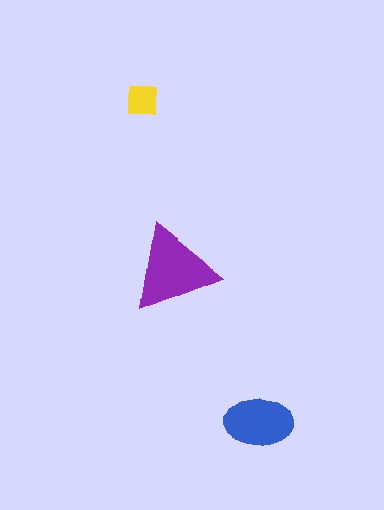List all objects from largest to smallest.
The purple triangle, the blue ellipse, the yellow square.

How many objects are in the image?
There are 3 objects in the image.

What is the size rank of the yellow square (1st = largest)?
3rd.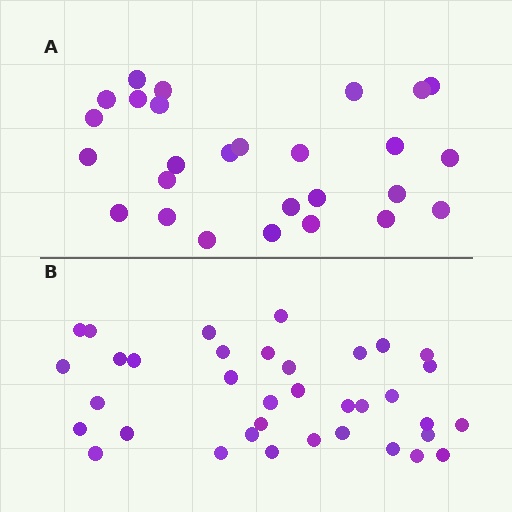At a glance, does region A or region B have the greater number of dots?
Region B (the bottom region) has more dots.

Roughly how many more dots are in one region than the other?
Region B has roughly 8 or so more dots than region A.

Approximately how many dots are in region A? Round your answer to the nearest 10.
About 30 dots. (The exact count is 27, which rounds to 30.)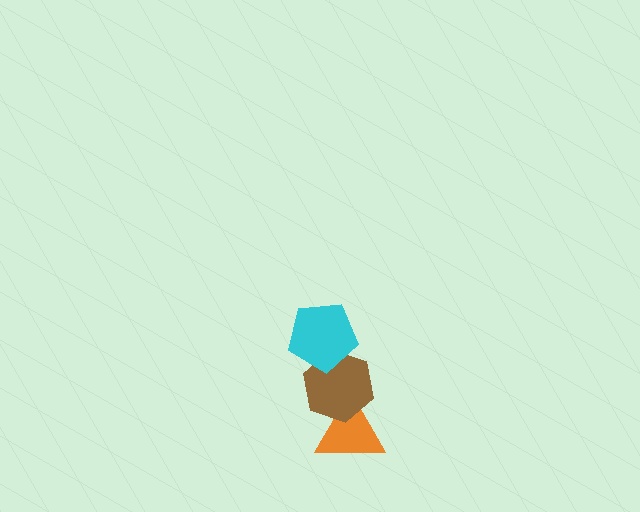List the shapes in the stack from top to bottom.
From top to bottom: the cyan pentagon, the brown hexagon, the orange triangle.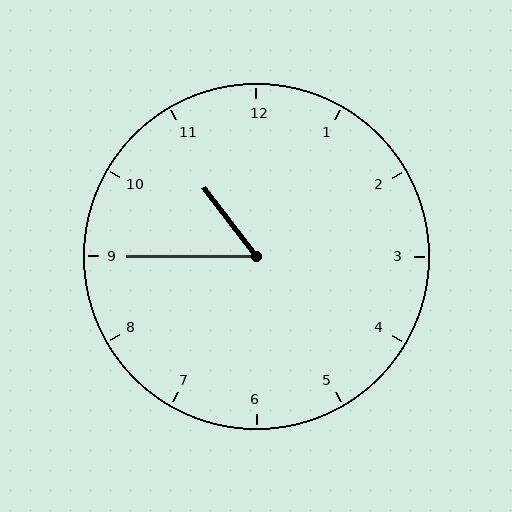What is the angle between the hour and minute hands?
Approximately 52 degrees.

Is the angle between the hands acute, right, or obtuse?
It is acute.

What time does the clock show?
10:45.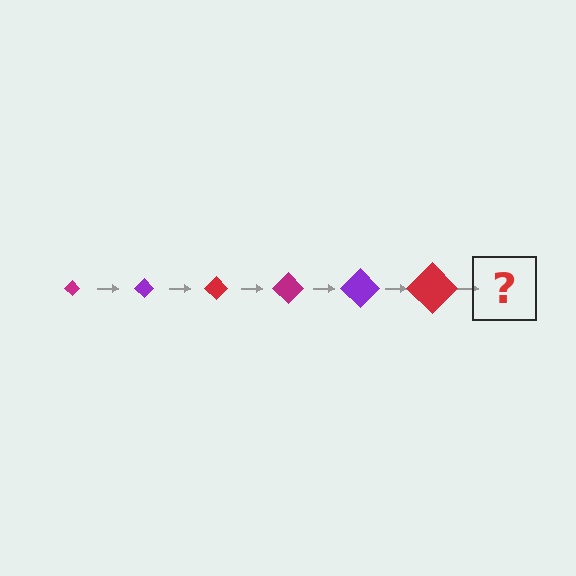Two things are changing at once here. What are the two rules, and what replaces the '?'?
The two rules are that the diamond grows larger each step and the color cycles through magenta, purple, and red. The '?' should be a magenta diamond, larger than the previous one.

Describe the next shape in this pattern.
It should be a magenta diamond, larger than the previous one.